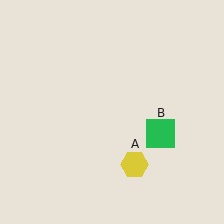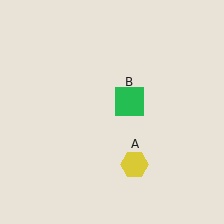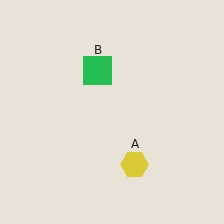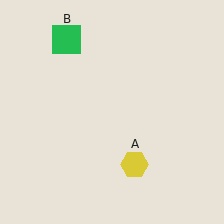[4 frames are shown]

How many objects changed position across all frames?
1 object changed position: green square (object B).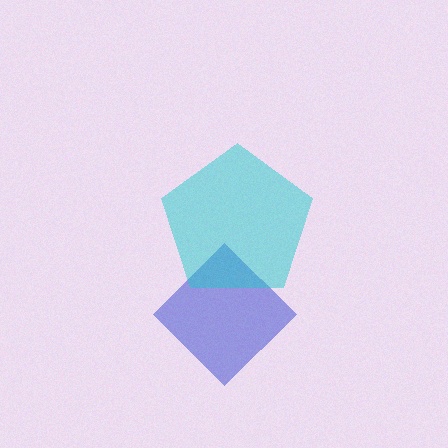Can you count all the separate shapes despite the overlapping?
Yes, there are 2 separate shapes.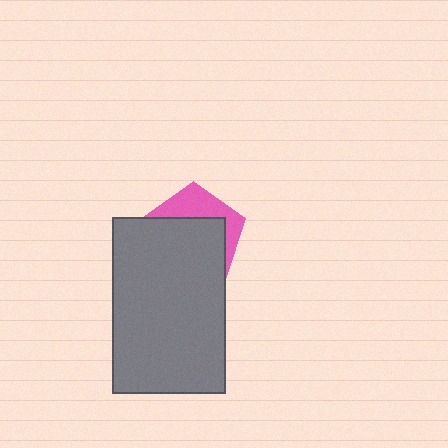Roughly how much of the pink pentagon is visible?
A small part of it is visible (roughly 35%).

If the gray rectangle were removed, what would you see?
You would see the complete pink pentagon.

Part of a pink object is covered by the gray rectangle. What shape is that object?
It is a pentagon.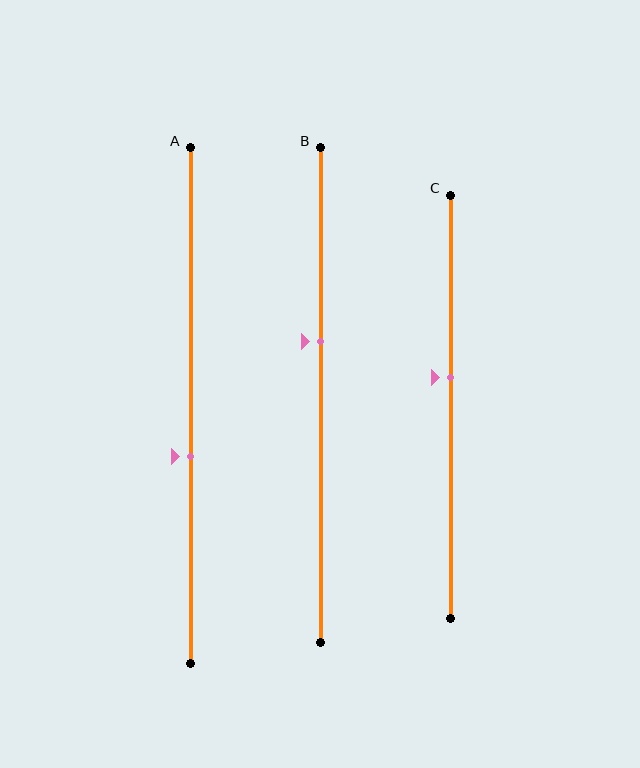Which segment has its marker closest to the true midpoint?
Segment C has its marker closest to the true midpoint.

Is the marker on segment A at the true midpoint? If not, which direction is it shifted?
No, the marker on segment A is shifted downward by about 10% of the segment length.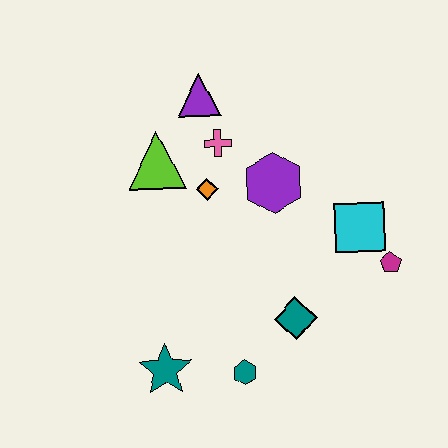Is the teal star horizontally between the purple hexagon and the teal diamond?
No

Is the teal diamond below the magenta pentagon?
Yes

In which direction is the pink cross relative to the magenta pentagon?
The pink cross is to the left of the magenta pentagon.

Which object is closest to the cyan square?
The magenta pentagon is closest to the cyan square.